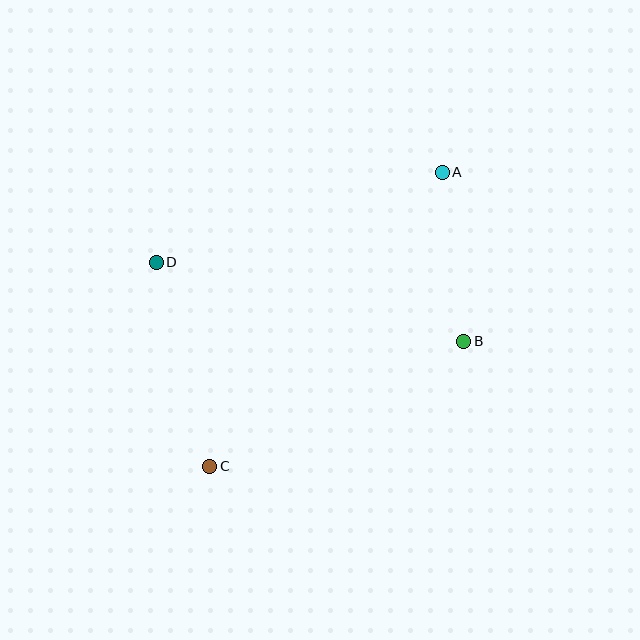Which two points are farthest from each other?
Points A and C are farthest from each other.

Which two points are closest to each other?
Points A and B are closest to each other.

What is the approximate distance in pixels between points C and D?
The distance between C and D is approximately 211 pixels.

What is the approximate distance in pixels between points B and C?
The distance between B and C is approximately 283 pixels.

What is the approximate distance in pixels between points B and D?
The distance between B and D is approximately 318 pixels.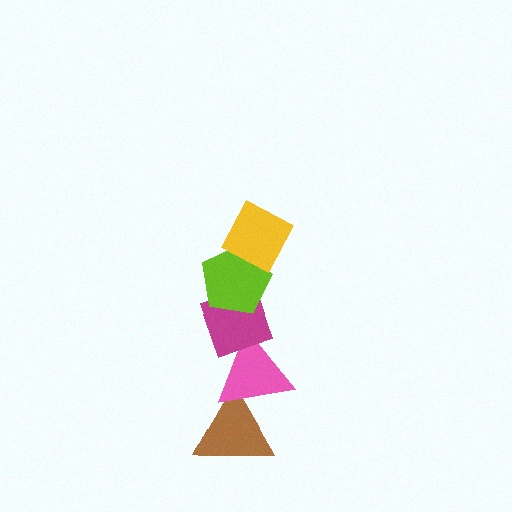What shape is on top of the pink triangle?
The magenta diamond is on top of the pink triangle.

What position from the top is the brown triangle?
The brown triangle is 5th from the top.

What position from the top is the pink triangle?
The pink triangle is 4th from the top.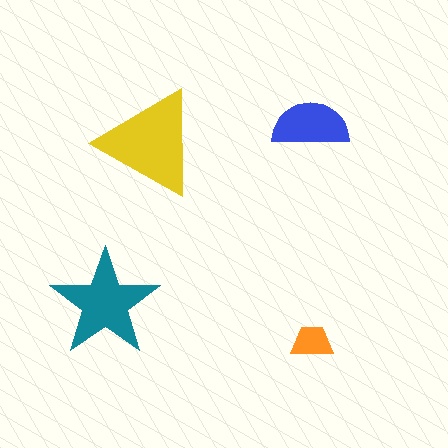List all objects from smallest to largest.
The orange trapezoid, the blue semicircle, the teal star, the yellow triangle.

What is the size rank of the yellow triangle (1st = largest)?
1st.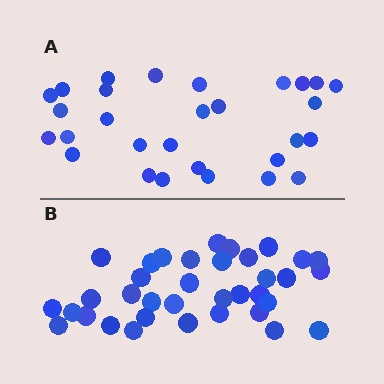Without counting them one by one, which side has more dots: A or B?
Region B (the bottom region) has more dots.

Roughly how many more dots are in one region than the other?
Region B has roughly 8 or so more dots than region A.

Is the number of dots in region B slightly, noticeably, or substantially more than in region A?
Region B has only slightly more — the two regions are fairly close. The ratio is roughly 1.2 to 1.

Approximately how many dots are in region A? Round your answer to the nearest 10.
About 30 dots. (The exact count is 29, which rounds to 30.)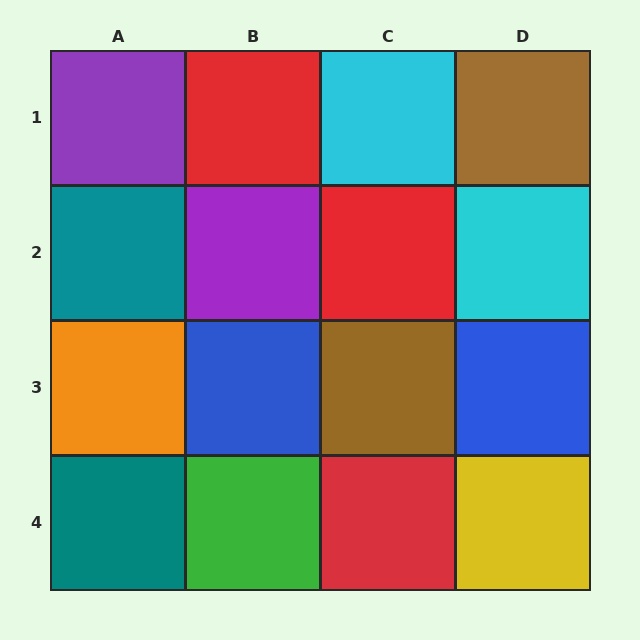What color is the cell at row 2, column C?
Red.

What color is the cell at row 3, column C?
Brown.